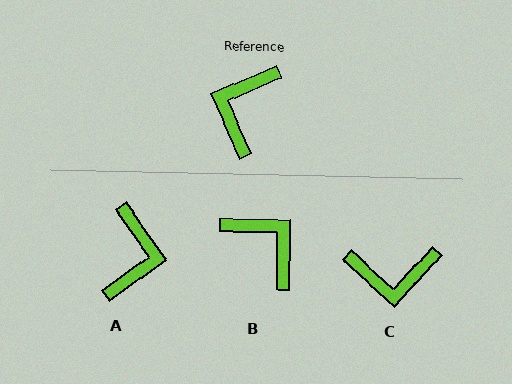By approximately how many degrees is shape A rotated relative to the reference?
Approximately 168 degrees clockwise.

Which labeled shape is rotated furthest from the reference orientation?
A, about 168 degrees away.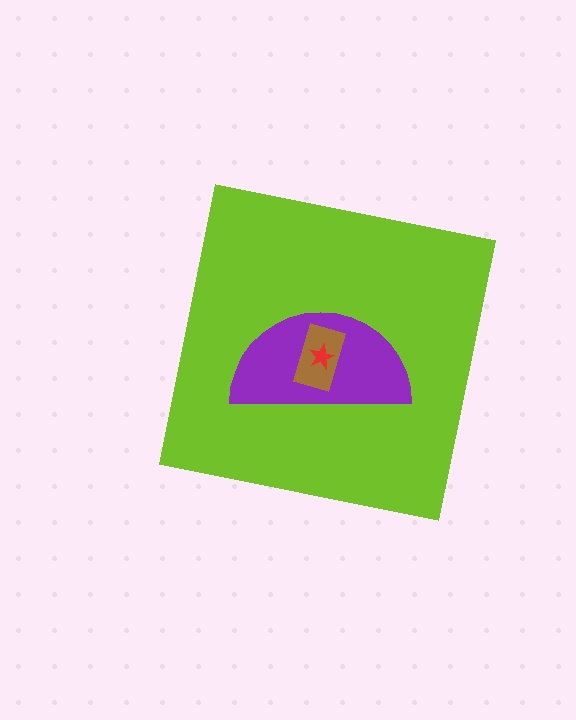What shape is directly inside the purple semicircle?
The brown rectangle.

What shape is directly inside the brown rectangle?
The red star.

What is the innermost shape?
The red star.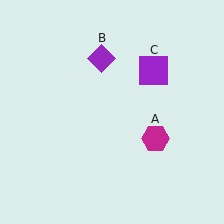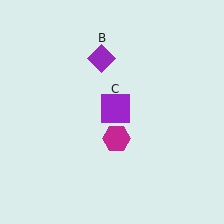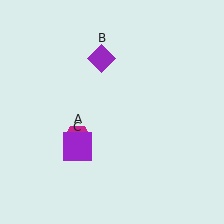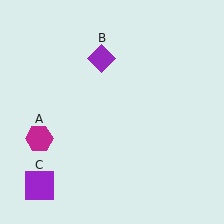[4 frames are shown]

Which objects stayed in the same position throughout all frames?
Purple diamond (object B) remained stationary.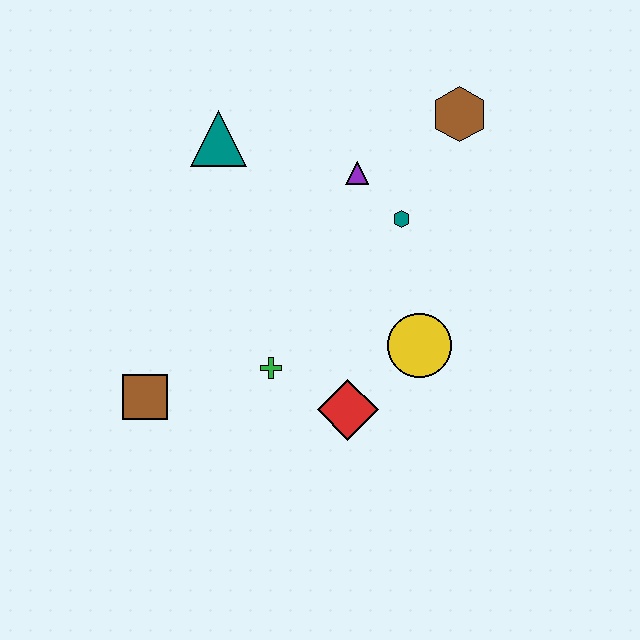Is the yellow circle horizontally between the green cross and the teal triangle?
No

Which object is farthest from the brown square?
The brown hexagon is farthest from the brown square.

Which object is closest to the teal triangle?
The purple triangle is closest to the teal triangle.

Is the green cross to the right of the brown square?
Yes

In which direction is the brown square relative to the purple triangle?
The brown square is below the purple triangle.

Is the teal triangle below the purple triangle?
No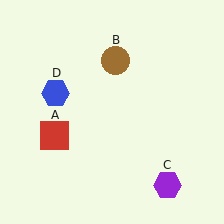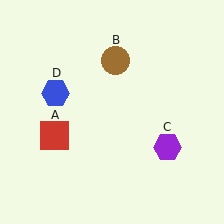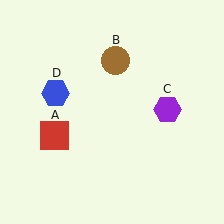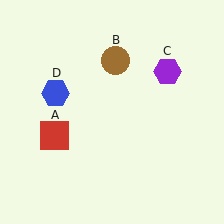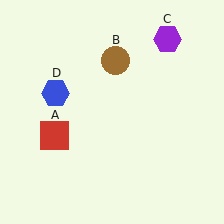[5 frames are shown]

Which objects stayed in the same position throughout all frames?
Red square (object A) and brown circle (object B) and blue hexagon (object D) remained stationary.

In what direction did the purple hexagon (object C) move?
The purple hexagon (object C) moved up.